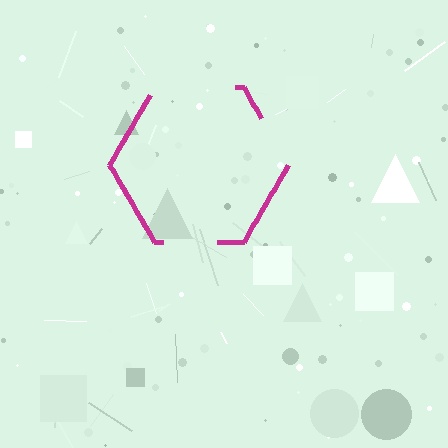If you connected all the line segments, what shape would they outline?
They would outline a hexagon.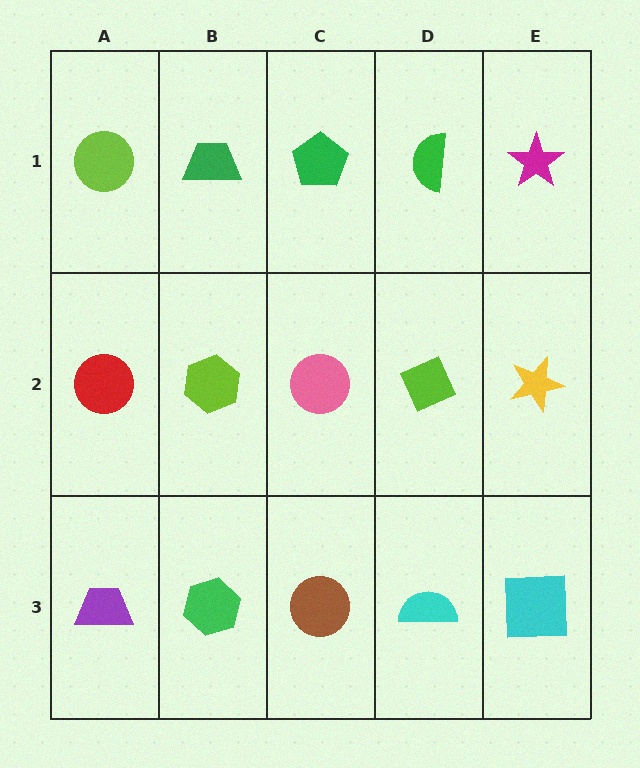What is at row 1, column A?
A lime circle.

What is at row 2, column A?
A red circle.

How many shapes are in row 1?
5 shapes.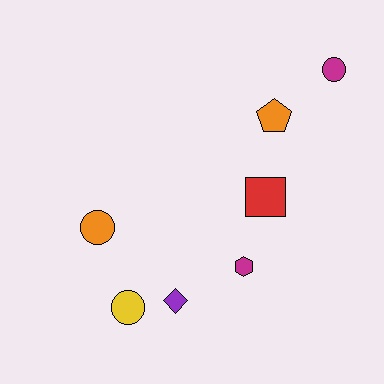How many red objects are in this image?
There is 1 red object.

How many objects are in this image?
There are 7 objects.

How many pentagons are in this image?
There is 1 pentagon.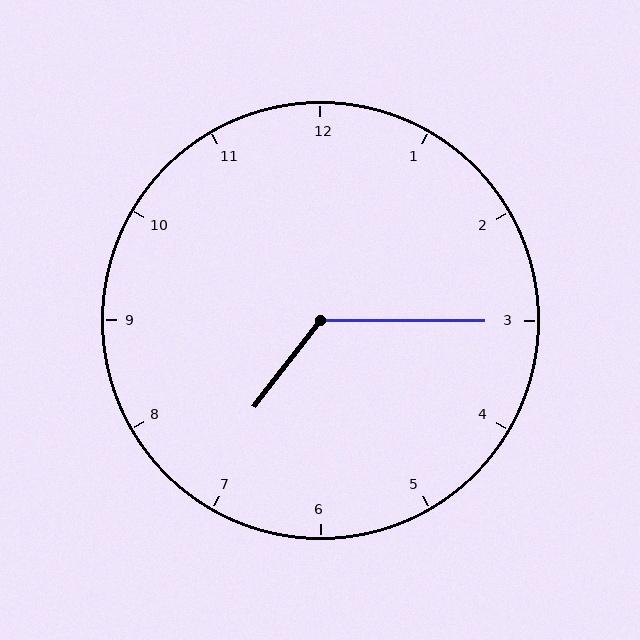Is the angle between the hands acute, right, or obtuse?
It is obtuse.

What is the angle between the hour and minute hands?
Approximately 128 degrees.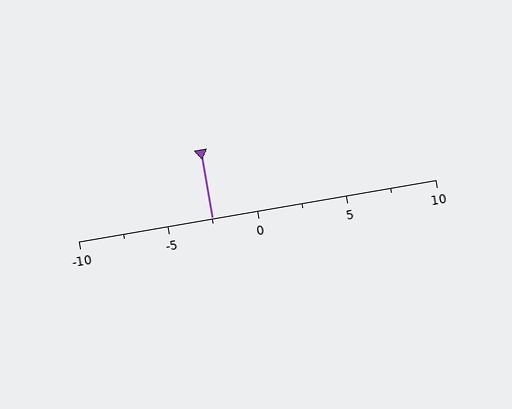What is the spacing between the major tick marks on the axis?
The major ticks are spaced 5 apart.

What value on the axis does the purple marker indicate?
The marker indicates approximately -2.5.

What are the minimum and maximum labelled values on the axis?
The axis runs from -10 to 10.